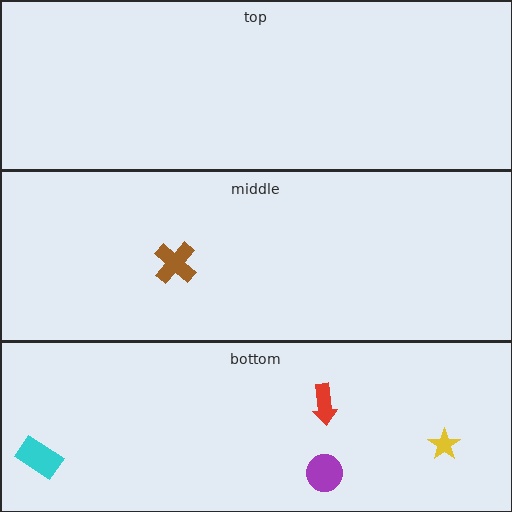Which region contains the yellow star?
The bottom region.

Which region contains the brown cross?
The middle region.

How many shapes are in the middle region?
1.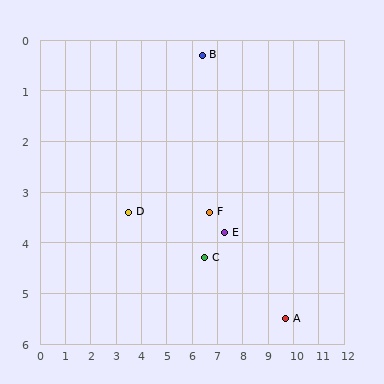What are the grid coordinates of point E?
Point E is at approximately (7.3, 3.8).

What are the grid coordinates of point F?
Point F is at approximately (6.7, 3.4).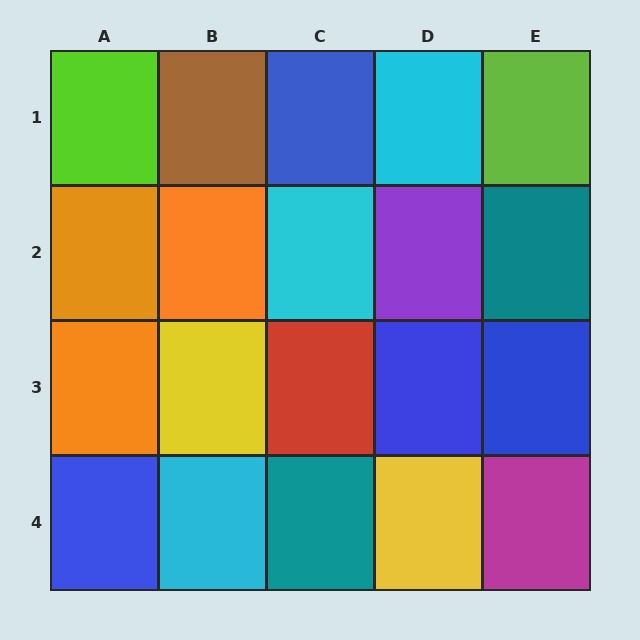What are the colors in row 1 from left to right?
Lime, brown, blue, cyan, lime.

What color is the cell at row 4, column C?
Teal.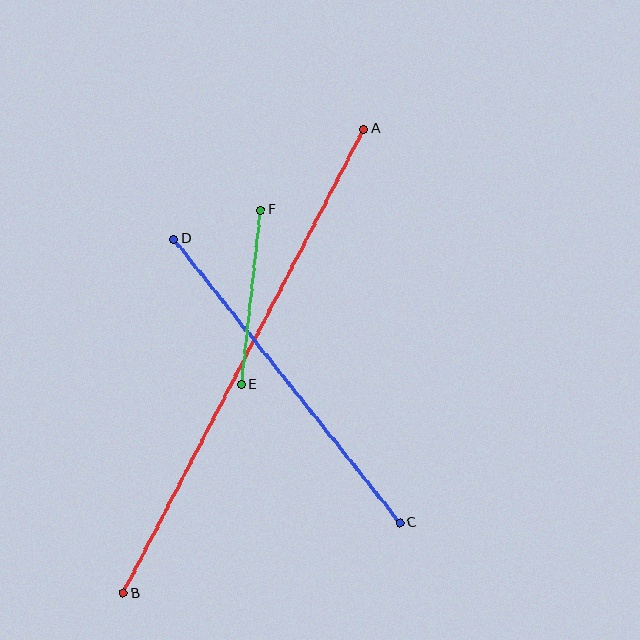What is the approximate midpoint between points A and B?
The midpoint is at approximately (244, 361) pixels.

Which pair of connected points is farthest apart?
Points A and B are farthest apart.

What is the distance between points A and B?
The distance is approximately 523 pixels.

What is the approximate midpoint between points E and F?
The midpoint is at approximately (251, 297) pixels.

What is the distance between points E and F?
The distance is approximately 175 pixels.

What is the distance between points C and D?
The distance is approximately 363 pixels.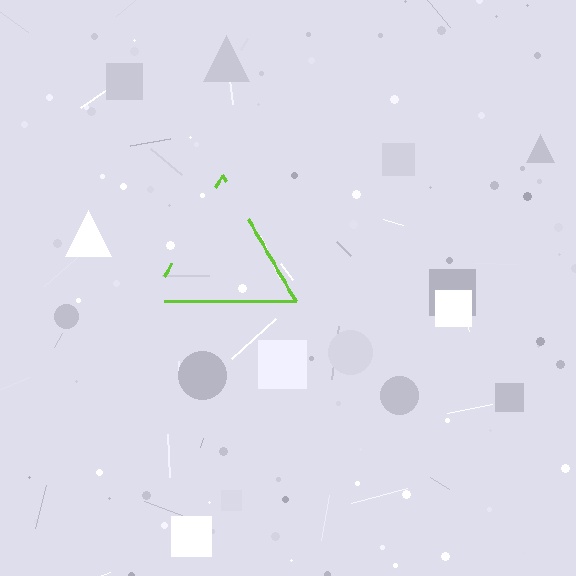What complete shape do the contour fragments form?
The contour fragments form a triangle.